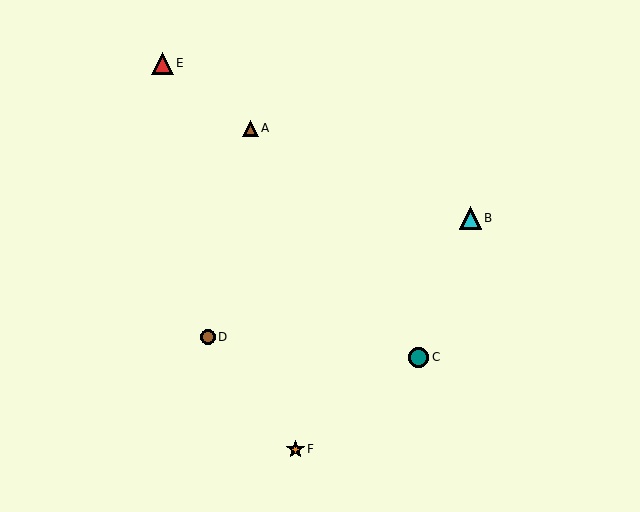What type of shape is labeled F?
Shape F is an orange star.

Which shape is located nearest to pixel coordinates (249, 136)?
The brown triangle (labeled A) at (251, 128) is nearest to that location.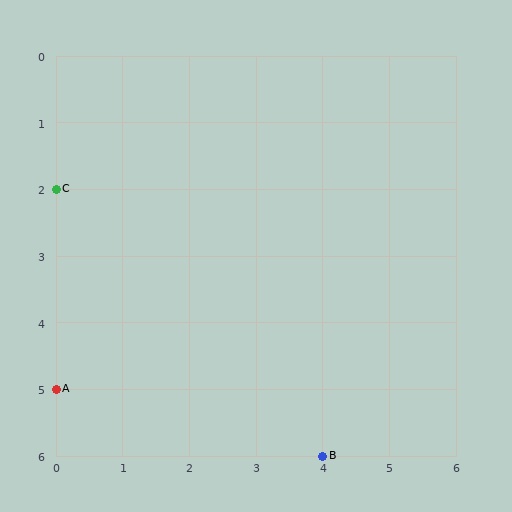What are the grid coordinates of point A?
Point A is at grid coordinates (0, 5).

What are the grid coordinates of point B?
Point B is at grid coordinates (4, 6).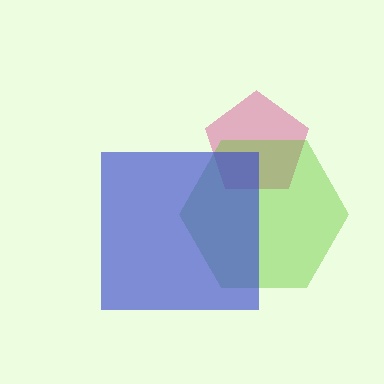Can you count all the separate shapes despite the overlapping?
Yes, there are 3 separate shapes.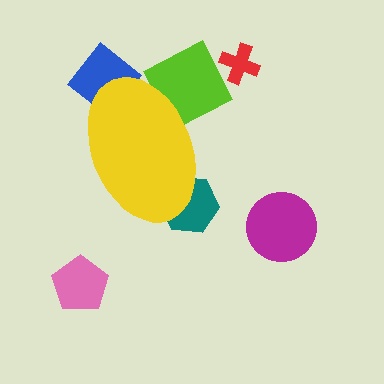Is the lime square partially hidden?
Yes, the lime square is partially hidden behind the yellow ellipse.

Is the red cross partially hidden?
No, the red cross is fully visible.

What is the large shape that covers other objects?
A yellow ellipse.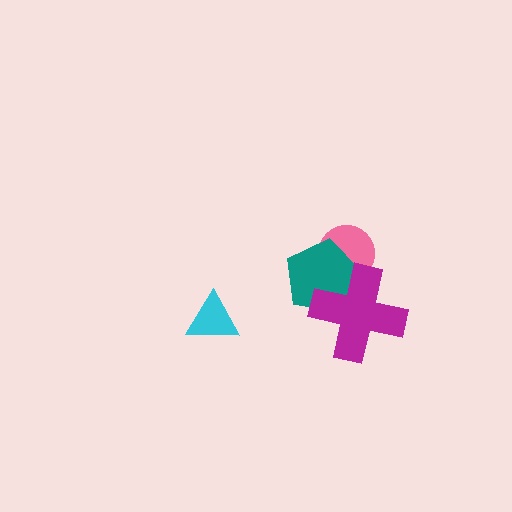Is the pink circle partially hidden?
Yes, it is partially covered by another shape.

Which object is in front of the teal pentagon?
The magenta cross is in front of the teal pentagon.